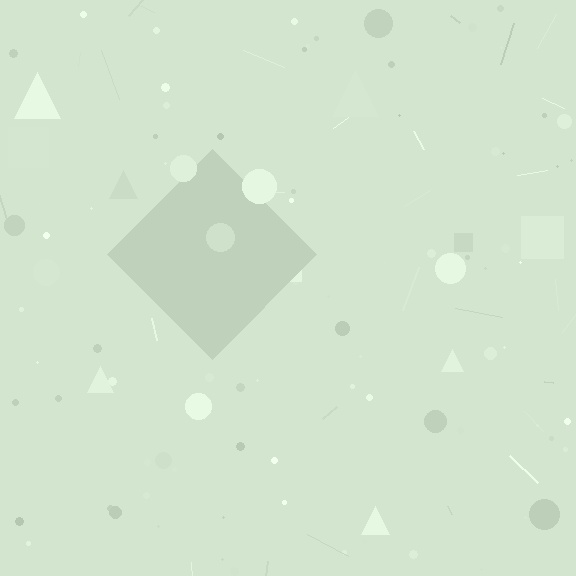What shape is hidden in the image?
A diamond is hidden in the image.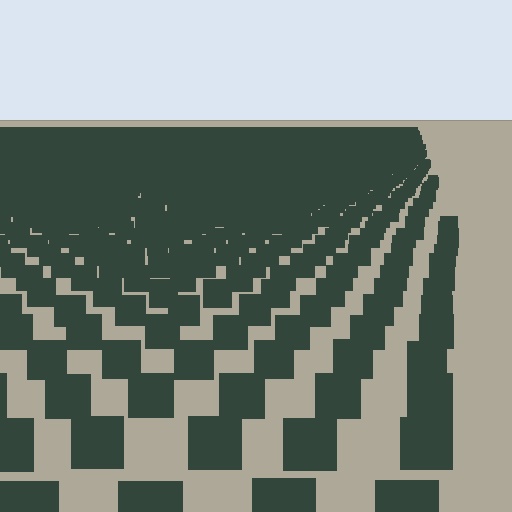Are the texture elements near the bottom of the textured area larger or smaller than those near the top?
Larger. Near the bottom, elements are closer to the viewer and appear at a bigger on-screen size.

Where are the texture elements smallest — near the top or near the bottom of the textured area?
Near the top.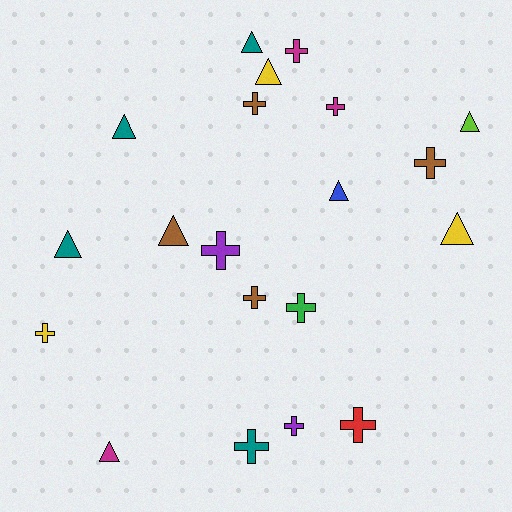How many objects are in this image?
There are 20 objects.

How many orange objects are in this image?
There are no orange objects.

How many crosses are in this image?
There are 11 crosses.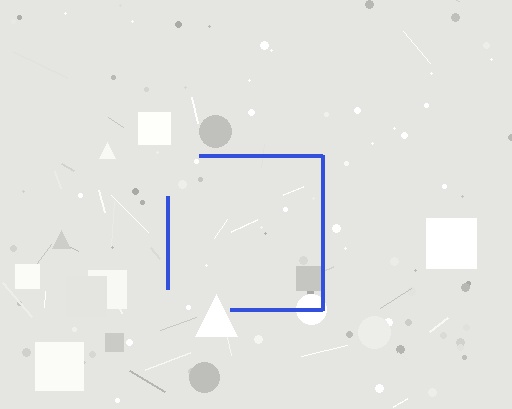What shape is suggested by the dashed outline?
The dashed outline suggests a square.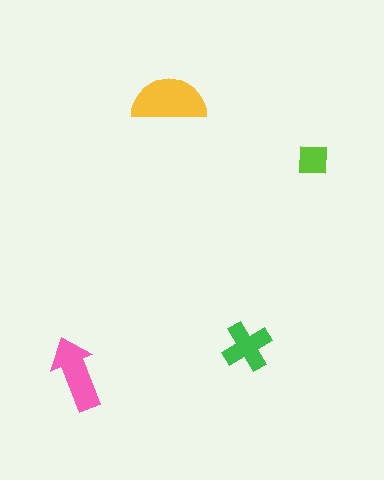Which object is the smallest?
The lime square.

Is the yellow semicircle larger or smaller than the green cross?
Larger.